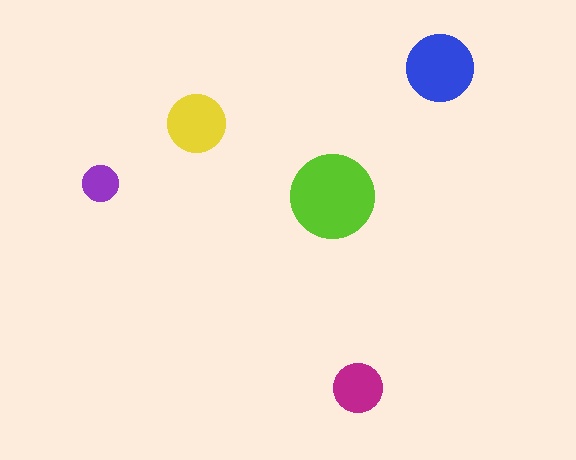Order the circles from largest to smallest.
the lime one, the blue one, the yellow one, the magenta one, the purple one.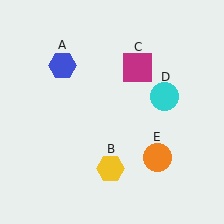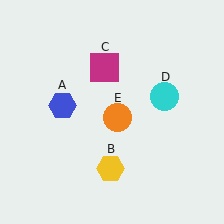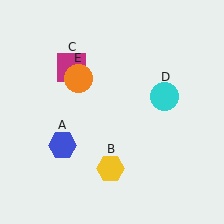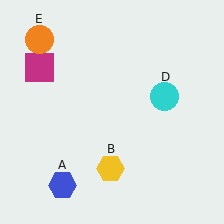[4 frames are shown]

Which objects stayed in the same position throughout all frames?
Yellow hexagon (object B) and cyan circle (object D) remained stationary.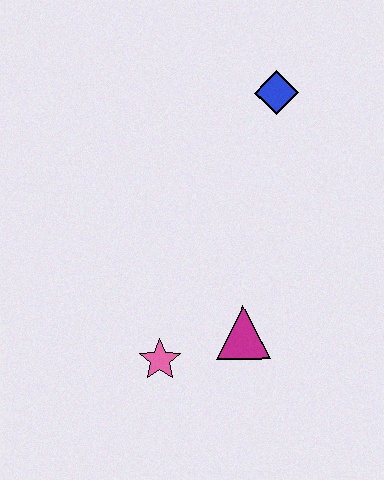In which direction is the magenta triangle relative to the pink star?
The magenta triangle is to the right of the pink star.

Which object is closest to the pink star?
The magenta triangle is closest to the pink star.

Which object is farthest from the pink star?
The blue diamond is farthest from the pink star.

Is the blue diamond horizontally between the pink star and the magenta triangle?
No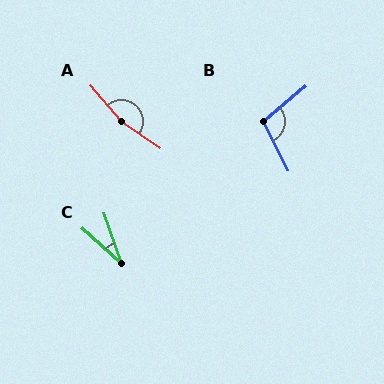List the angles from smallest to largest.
C (29°), B (103°), A (165°).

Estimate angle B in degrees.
Approximately 103 degrees.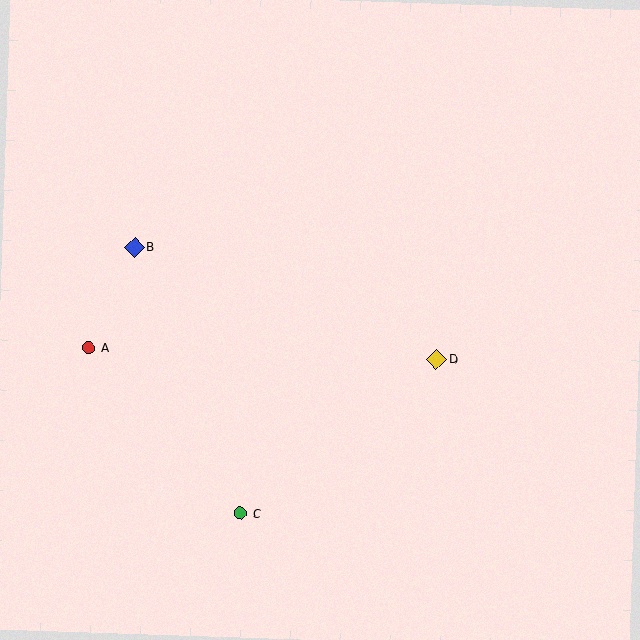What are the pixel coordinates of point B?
Point B is at (135, 247).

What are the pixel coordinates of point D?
Point D is at (436, 359).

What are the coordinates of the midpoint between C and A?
The midpoint between C and A is at (165, 430).